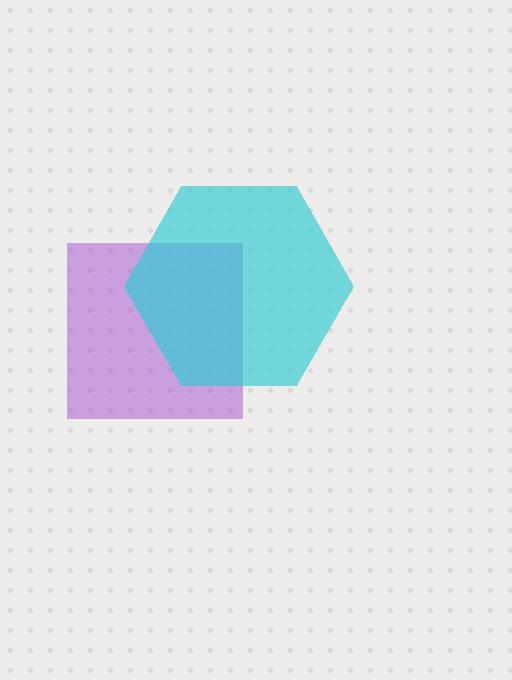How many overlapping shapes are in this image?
There are 2 overlapping shapes in the image.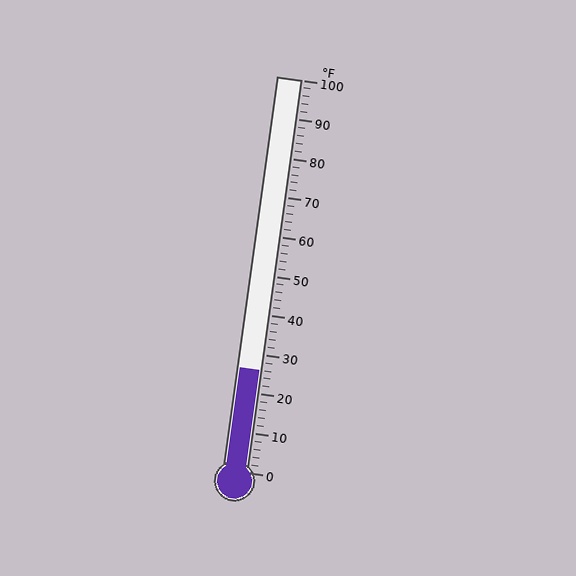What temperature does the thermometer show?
The thermometer shows approximately 26°F.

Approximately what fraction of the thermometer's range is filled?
The thermometer is filled to approximately 25% of its range.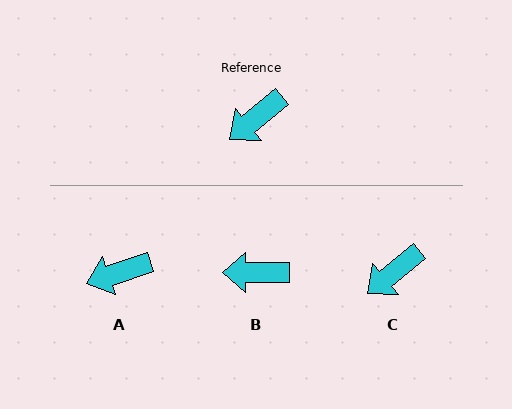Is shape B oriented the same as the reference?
No, it is off by about 39 degrees.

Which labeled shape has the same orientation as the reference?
C.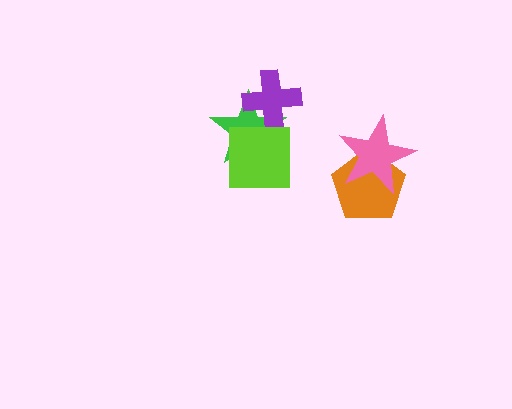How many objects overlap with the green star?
2 objects overlap with the green star.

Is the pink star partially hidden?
No, no other shape covers it.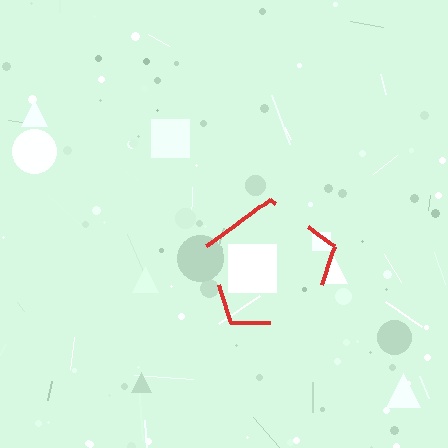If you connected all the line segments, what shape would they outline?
They would outline a pentagon.